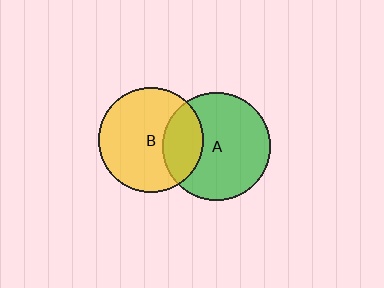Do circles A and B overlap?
Yes.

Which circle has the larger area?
Circle A (green).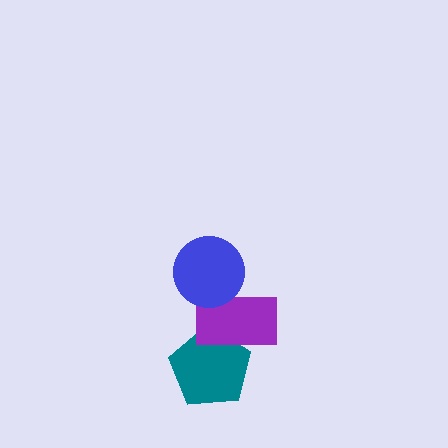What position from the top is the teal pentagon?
The teal pentagon is 3rd from the top.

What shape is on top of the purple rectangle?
The blue circle is on top of the purple rectangle.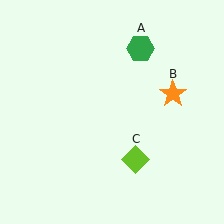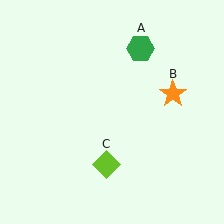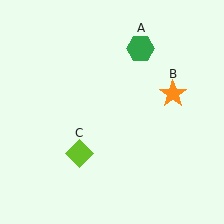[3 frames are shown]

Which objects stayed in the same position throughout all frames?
Green hexagon (object A) and orange star (object B) remained stationary.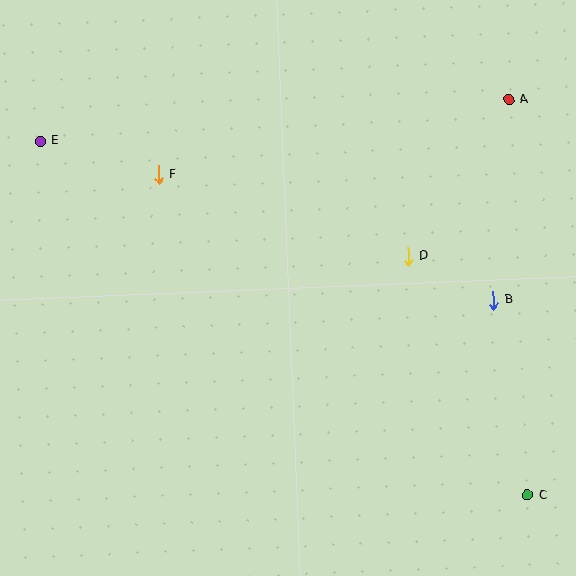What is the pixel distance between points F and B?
The distance between F and B is 358 pixels.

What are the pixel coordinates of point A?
Point A is at (509, 100).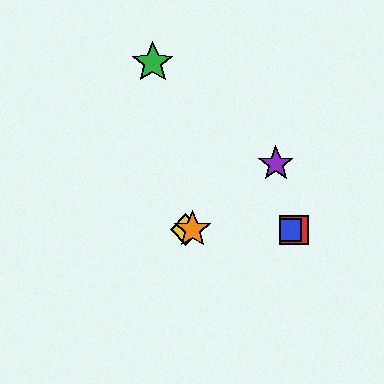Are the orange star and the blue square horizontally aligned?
Yes, both are at y≈230.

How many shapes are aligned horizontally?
4 shapes (the red square, the blue square, the yellow diamond, the orange star) are aligned horizontally.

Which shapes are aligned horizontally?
The red square, the blue square, the yellow diamond, the orange star are aligned horizontally.